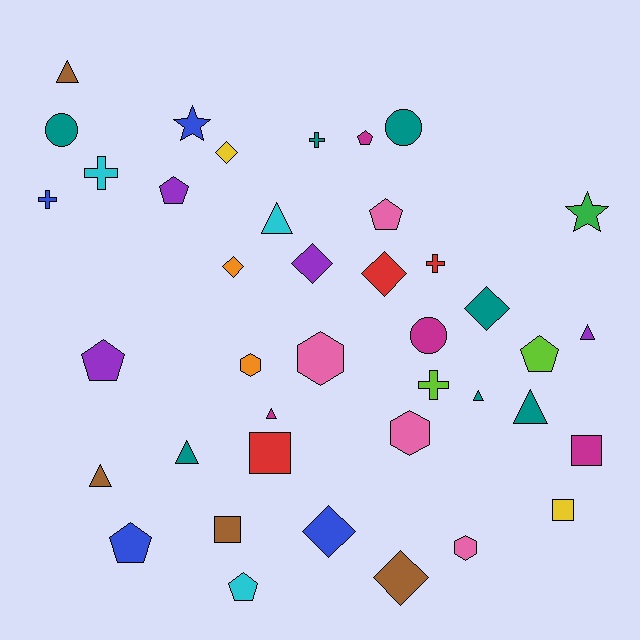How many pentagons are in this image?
There are 7 pentagons.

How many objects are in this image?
There are 40 objects.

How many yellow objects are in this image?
There are 2 yellow objects.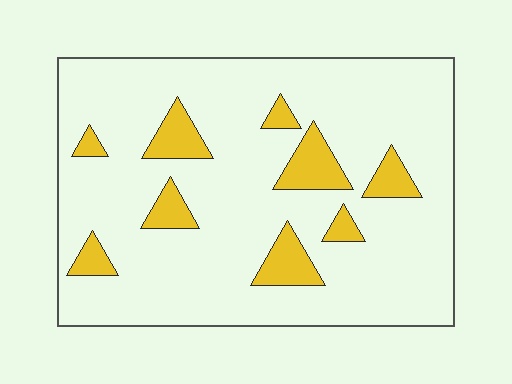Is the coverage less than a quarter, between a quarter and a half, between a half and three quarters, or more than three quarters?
Less than a quarter.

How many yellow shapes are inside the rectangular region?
9.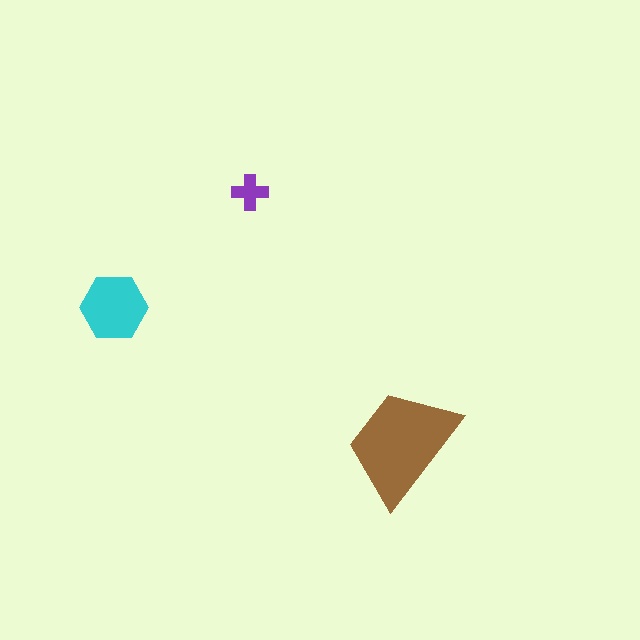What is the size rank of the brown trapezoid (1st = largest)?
1st.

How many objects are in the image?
There are 3 objects in the image.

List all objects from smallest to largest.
The purple cross, the cyan hexagon, the brown trapezoid.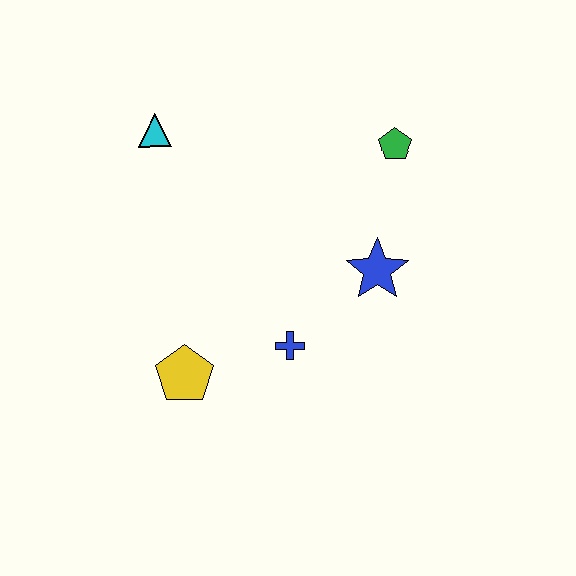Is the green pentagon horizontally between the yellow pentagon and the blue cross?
No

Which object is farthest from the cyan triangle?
The blue star is farthest from the cyan triangle.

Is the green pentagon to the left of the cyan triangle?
No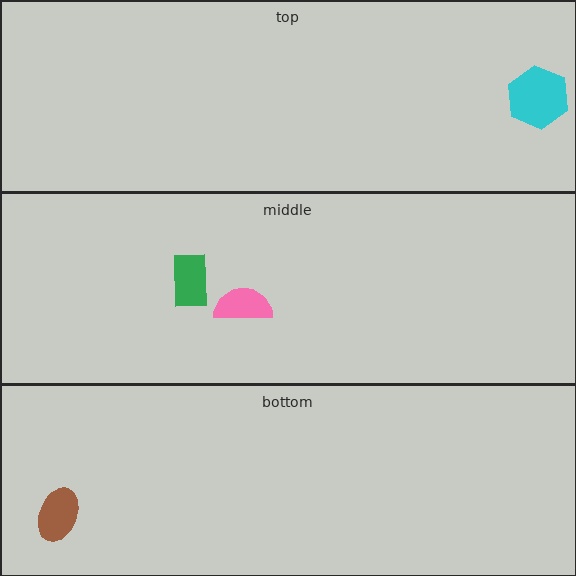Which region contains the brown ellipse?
The bottom region.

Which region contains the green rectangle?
The middle region.